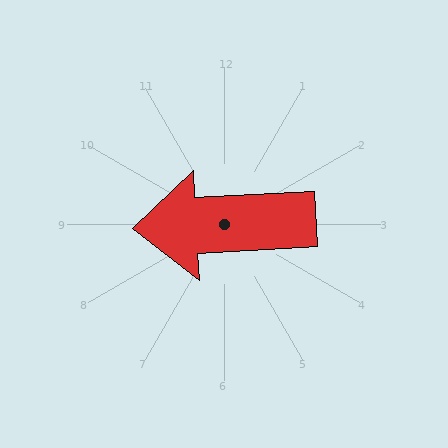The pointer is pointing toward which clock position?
Roughly 9 o'clock.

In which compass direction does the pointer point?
West.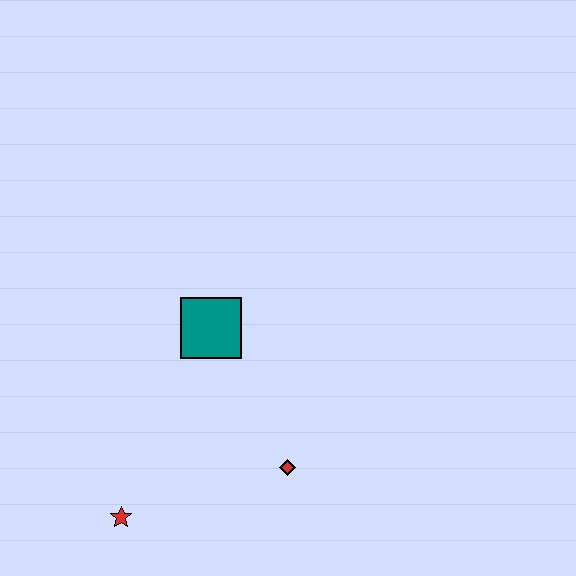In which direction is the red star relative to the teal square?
The red star is below the teal square.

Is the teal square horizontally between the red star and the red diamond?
Yes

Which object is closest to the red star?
The red diamond is closest to the red star.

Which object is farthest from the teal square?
The red star is farthest from the teal square.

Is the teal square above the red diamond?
Yes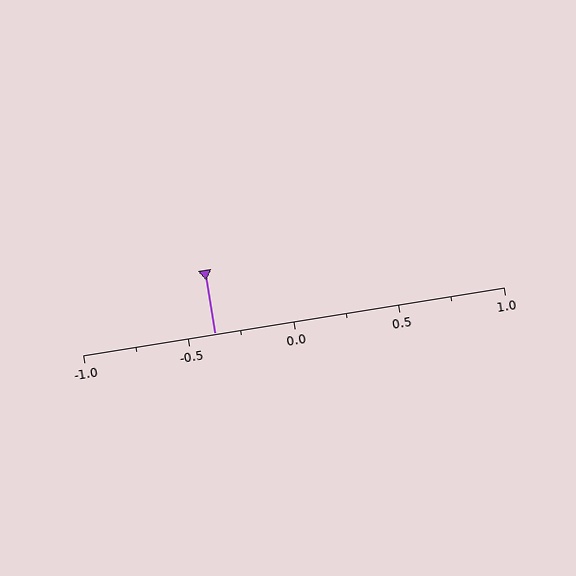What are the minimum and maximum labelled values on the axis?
The axis runs from -1.0 to 1.0.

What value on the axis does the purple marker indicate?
The marker indicates approximately -0.38.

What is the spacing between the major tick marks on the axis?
The major ticks are spaced 0.5 apart.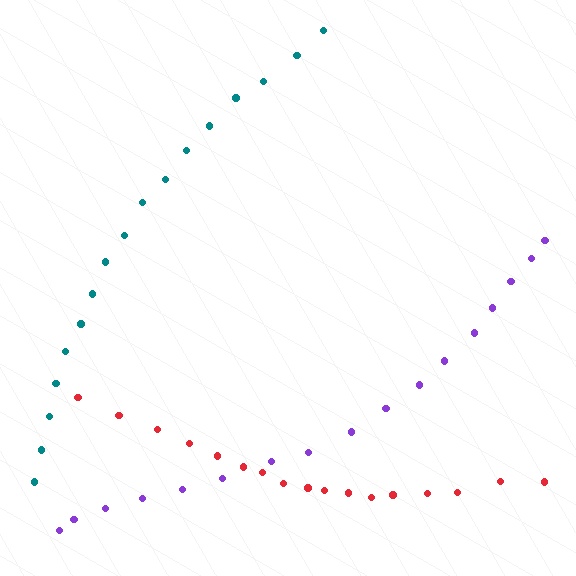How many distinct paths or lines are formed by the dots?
There are 3 distinct paths.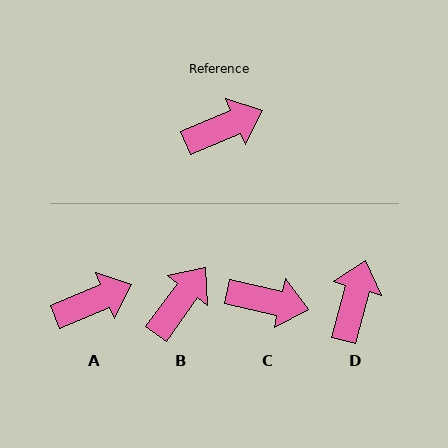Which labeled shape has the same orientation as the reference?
A.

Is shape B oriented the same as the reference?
No, it is off by about 31 degrees.